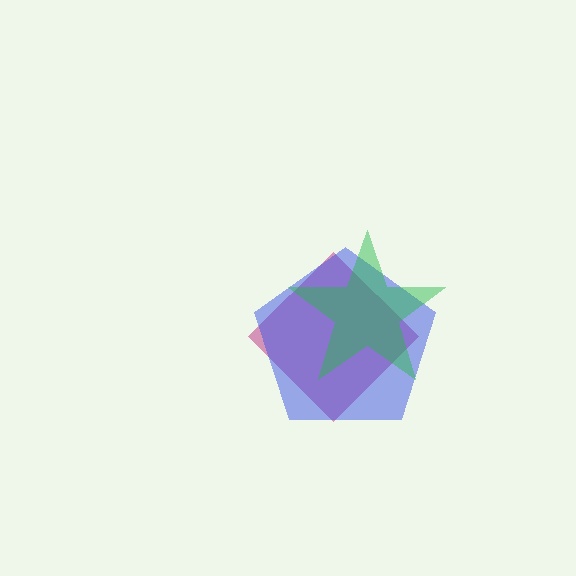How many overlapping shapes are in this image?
There are 3 overlapping shapes in the image.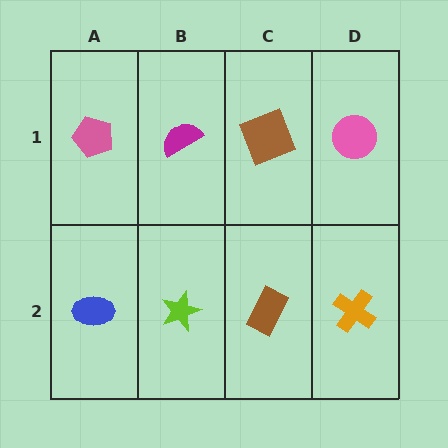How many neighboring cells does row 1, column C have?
3.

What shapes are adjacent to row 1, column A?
A blue ellipse (row 2, column A), a magenta semicircle (row 1, column B).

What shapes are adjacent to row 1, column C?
A brown rectangle (row 2, column C), a magenta semicircle (row 1, column B), a pink circle (row 1, column D).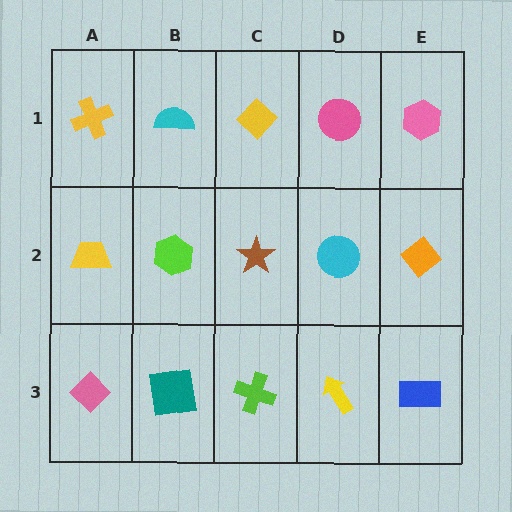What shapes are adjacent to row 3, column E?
An orange diamond (row 2, column E), a yellow arrow (row 3, column D).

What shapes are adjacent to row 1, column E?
An orange diamond (row 2, column E), a pink circle (row 1, column D).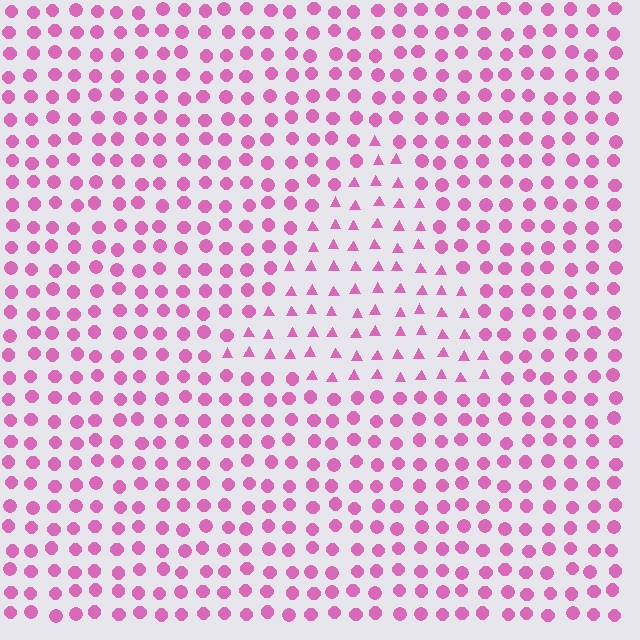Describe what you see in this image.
The image is filled with small pink elements arranged in a uniform grid. A triangle-shaped region contains triangles, while the surrounding area contains circles. The boundary is defined purely by the change in element shape.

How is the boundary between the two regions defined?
The boundary is defined by a change in element shape: triangles inside vs. circles outside. All elements share the same color and spacing.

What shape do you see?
I see a triangle.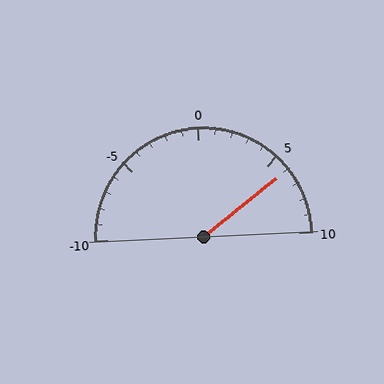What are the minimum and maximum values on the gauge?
The gauge ranges from -10 to 10.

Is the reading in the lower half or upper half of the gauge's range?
The reading is in the upper half of the range (-10 to 10).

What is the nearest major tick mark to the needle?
The nearest major tick mark is 5.